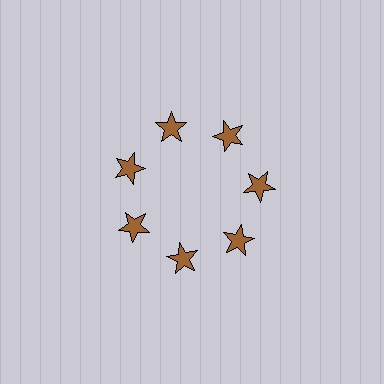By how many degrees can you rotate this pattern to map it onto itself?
The pattern maps onto itself every 51 degrees of rotation.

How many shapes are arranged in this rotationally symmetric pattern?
There are 7 shapes, arranged in 7 groups of 1.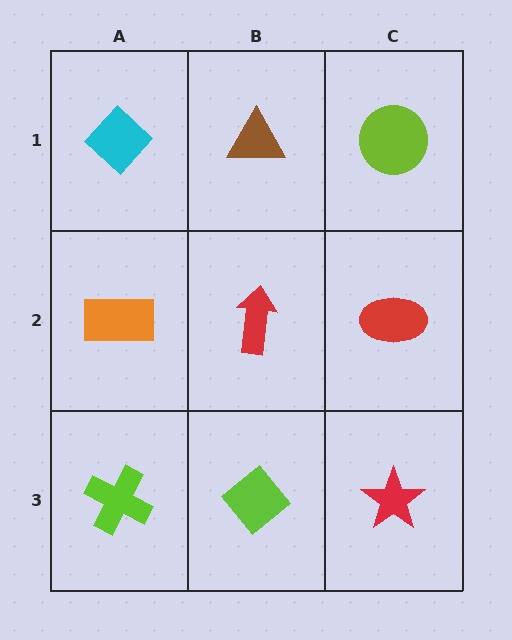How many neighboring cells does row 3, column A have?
2.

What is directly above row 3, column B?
A red arrow.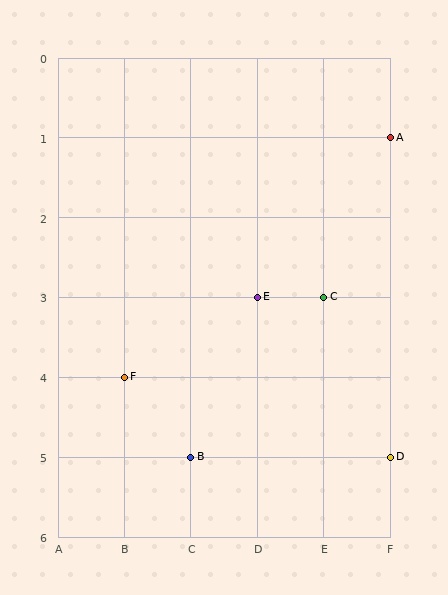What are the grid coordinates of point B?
Point B is at grid coordinates (C, 5).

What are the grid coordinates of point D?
Point D is at grid coordinates (F, 5).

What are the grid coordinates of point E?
Point E is at grid coordinates (D, 3).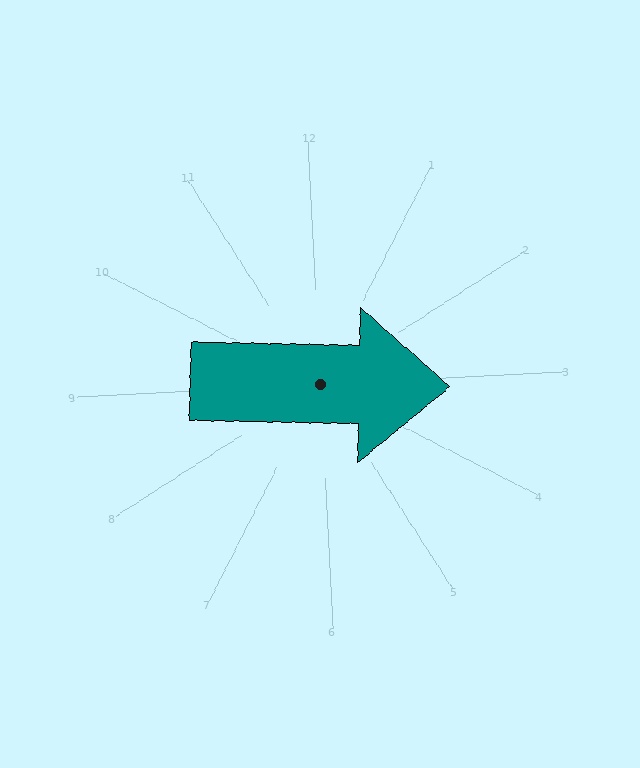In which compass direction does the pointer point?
East.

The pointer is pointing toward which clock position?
Roughly 3 o'clock.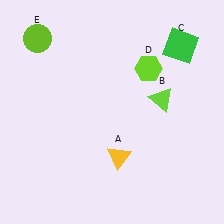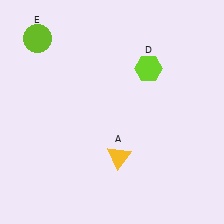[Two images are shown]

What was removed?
The green square (C), the lime triangle (B) were removed in Image 2.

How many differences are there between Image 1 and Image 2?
There are 2 differences between the two images.